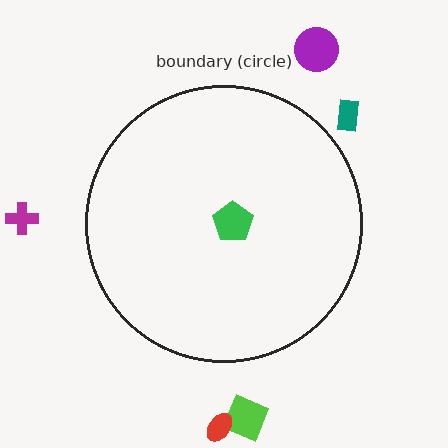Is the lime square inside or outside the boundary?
Outside.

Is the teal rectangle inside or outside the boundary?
Outside.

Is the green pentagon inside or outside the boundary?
Inside.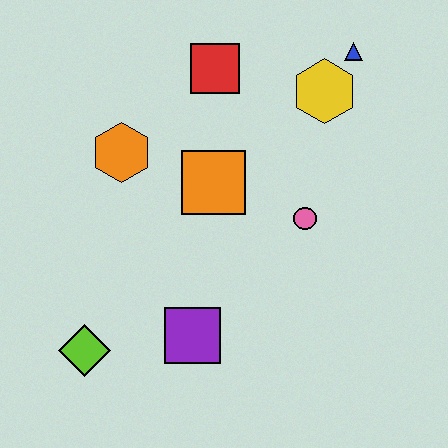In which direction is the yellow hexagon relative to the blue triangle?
The yellow hexagon is below the blue triangle.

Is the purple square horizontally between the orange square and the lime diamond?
Yes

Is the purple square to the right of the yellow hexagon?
No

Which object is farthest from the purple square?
The blue triangle is farthest from the purple square.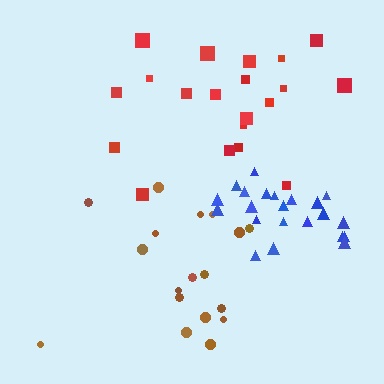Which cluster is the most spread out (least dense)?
Red.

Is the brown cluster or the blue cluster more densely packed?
Blue.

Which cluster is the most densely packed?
Blue.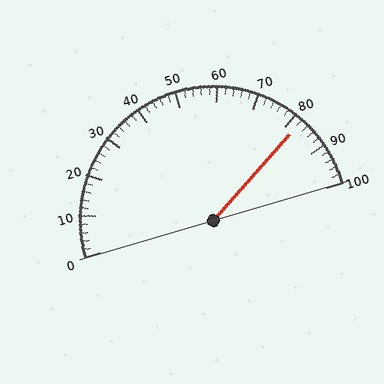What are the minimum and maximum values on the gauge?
The gauge ranges from 0 to 100.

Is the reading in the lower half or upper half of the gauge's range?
The reading is in the upper half of the range (0 to 100).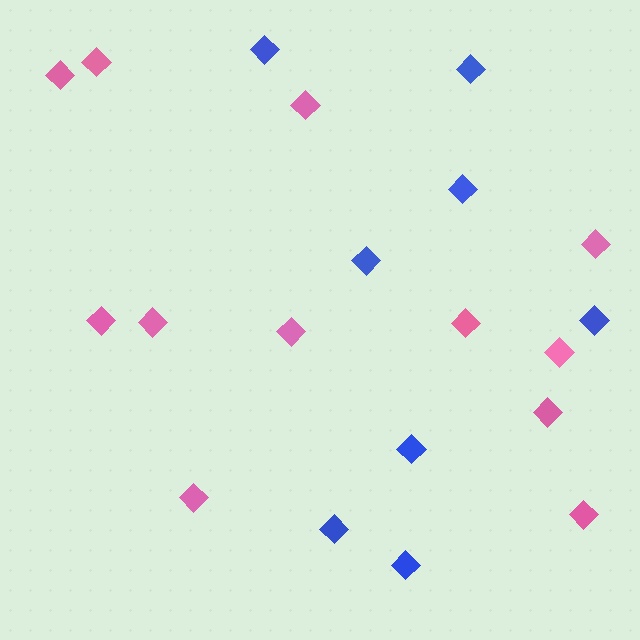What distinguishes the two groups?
There are 2 groups: one group of pink diamonds (12) and one group of blue diamonds (8).